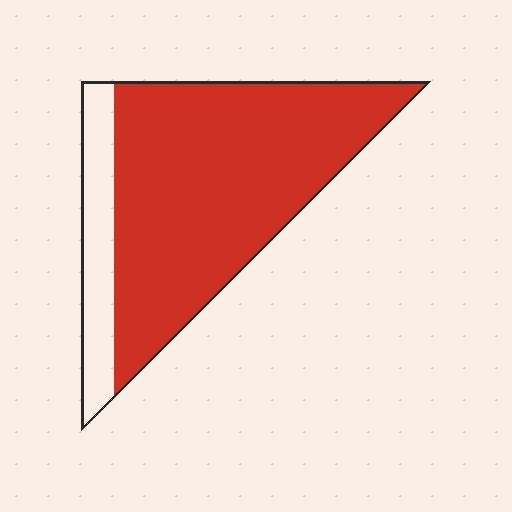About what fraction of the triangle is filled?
About five sixths (5/6).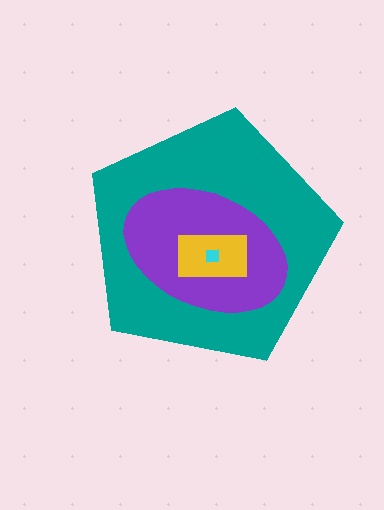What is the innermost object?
The cyan square.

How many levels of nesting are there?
4.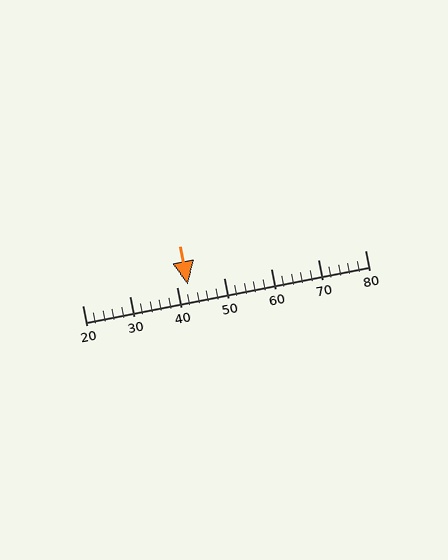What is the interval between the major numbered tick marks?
The major tick marks are spaced 10 units apart.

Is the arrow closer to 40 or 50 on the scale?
The arrow is closer to 40.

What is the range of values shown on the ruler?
The ruler shows values from 20 to 80.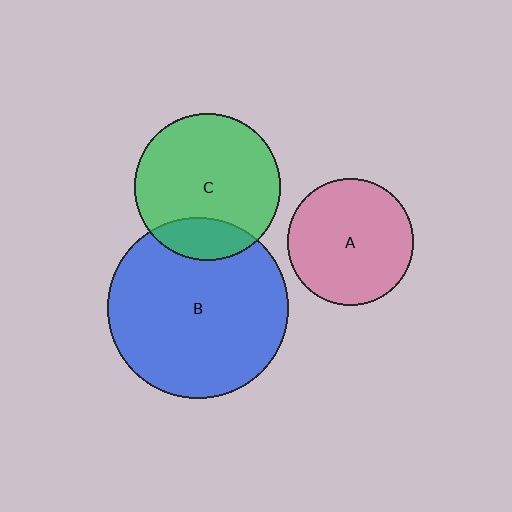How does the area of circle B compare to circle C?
Approximately 1.5 times.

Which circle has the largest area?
Circle B (blue).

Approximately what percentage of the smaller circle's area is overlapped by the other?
Approximately 20%.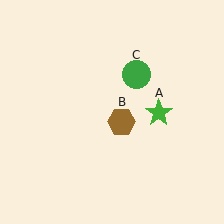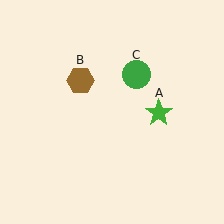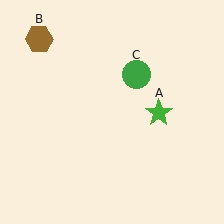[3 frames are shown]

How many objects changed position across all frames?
1 object changed position: brown hexagon (object B).